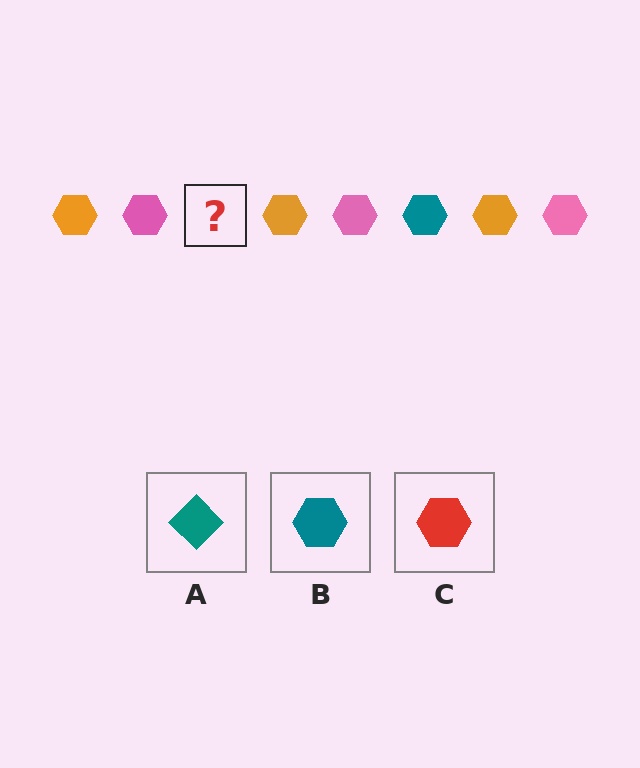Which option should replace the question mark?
Option B.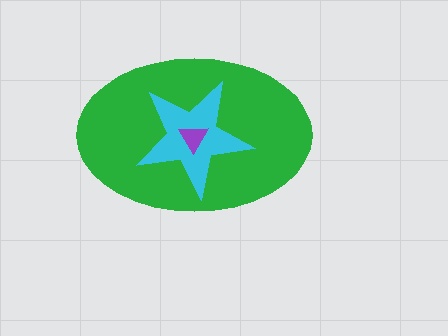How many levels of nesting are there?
3.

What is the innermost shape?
The purple triangle.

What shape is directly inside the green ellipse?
The cyan star.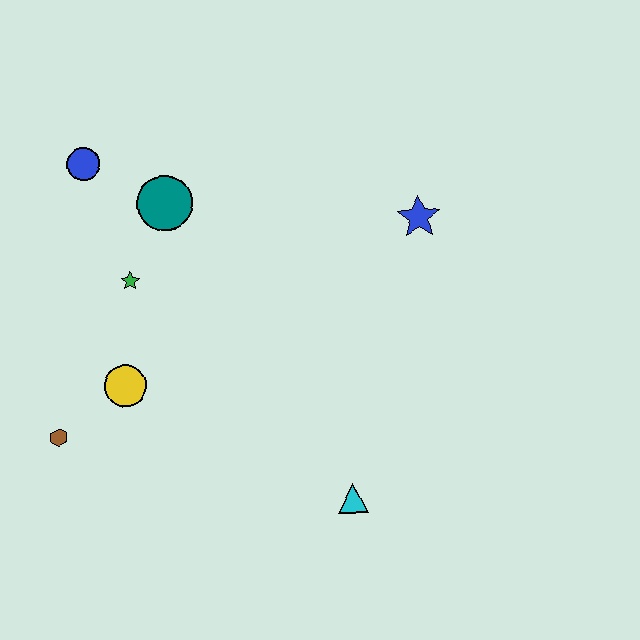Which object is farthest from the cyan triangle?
The blue circle is farthest from the cyan triangle.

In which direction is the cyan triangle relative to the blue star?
The cyan triangle is below the blue star.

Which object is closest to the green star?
The teal circle is closest to the green star.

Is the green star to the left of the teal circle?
Yes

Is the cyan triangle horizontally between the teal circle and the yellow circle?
No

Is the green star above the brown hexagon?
Yes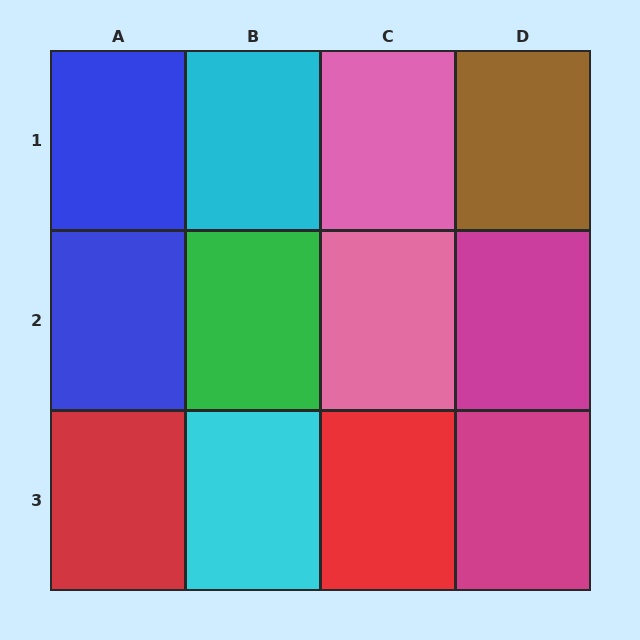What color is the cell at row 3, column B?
Cyan.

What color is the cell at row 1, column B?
Cyan.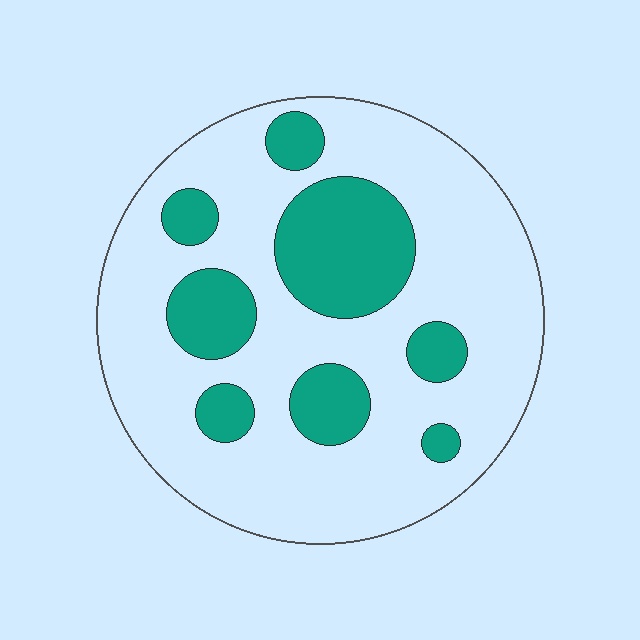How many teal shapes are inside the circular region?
8.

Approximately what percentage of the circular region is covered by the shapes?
Approximately 25%.